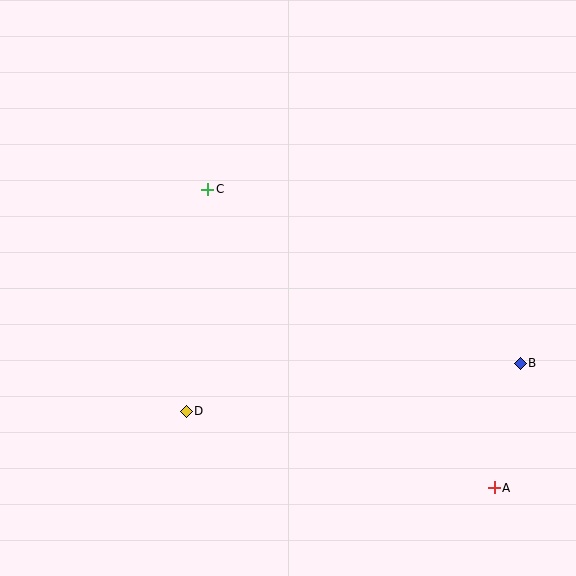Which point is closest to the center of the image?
Point C at (208, 189) is closest to the center.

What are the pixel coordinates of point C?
Point C is at (208, 189).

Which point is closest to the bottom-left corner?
Point D is closest to the bottom-left corner.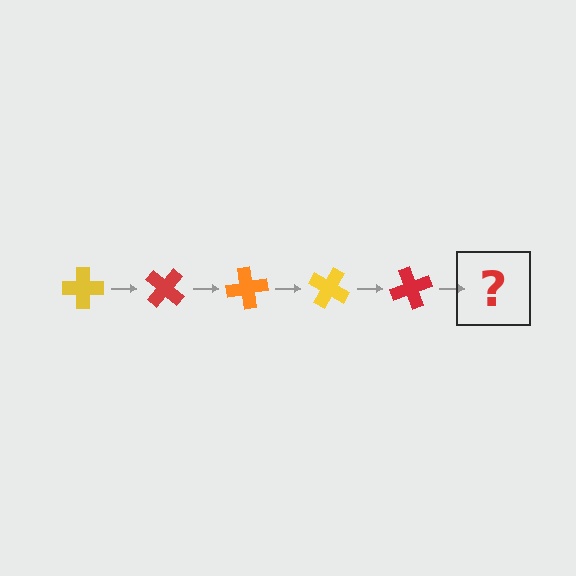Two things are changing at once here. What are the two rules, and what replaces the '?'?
The two rules are that it rotates 40 degrees each step and the color cycles through yellow, red, and orange. The '?' should be an orange cross, rotated 200 degrees from the start.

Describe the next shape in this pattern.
It should be an orange cross, rotated 200 degrees from the start.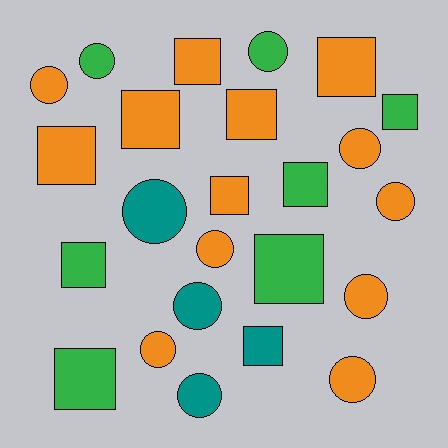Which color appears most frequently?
Orange, with 13 objects.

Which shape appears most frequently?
Square, with 12 objects.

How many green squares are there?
There are 5 green squares.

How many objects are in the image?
There are 24 objects.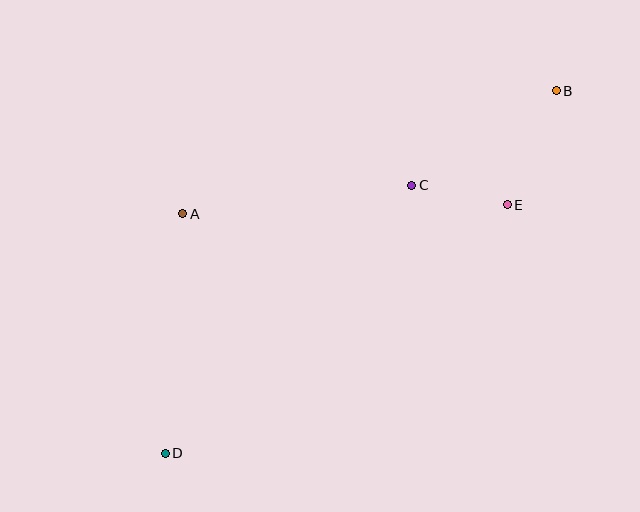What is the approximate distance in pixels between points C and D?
The distance between C and D is approximately 364 pixels.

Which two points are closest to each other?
Points C and E are closest to each other.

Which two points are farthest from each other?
Points B and D are farthest from each other.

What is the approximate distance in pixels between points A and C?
The distance between A and C is approximately 231 pixels.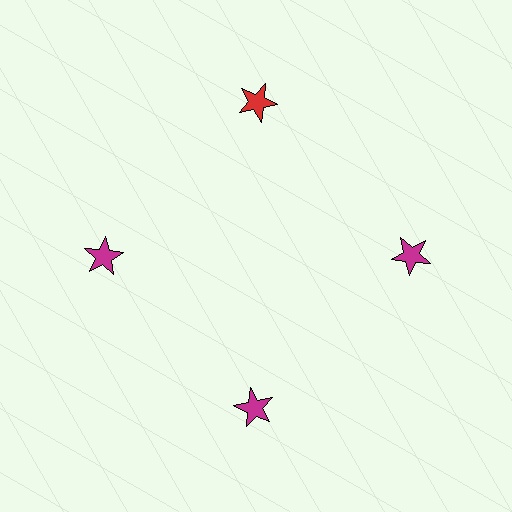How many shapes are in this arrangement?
There are 4 shapes arranged in a ring pattern.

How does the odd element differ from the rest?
It has a different color: red instead of magenta.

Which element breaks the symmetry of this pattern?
The red star at roughly the 12 o'clock position breaks the symmetry. All other shapes are magenta stars.